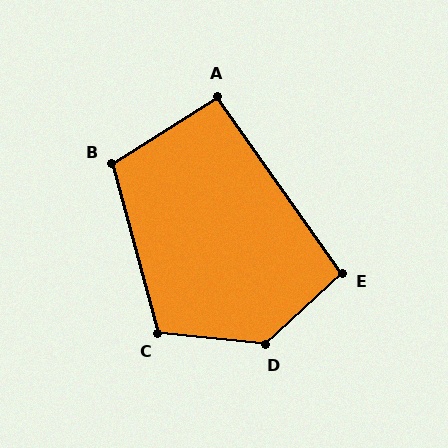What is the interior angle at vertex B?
Approximately 107 degrees (obtuse).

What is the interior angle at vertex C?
Approximately 111 degrees (obtuse).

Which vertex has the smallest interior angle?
A, at approximately 93 degrees.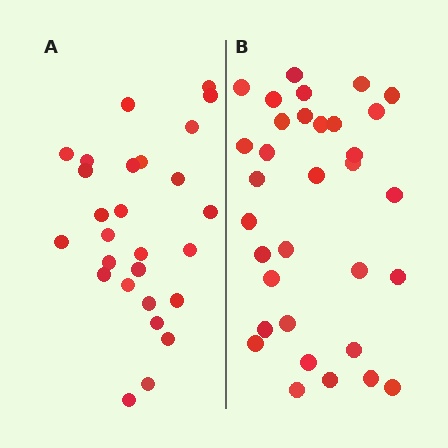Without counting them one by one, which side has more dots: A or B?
Region B (the right region) has more dots.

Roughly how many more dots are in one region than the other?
Region B has about 6 more dots than region A.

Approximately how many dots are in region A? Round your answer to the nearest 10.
About 30 dots. (The exact count is 27, which rounds to 30.)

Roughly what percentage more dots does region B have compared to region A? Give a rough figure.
About 20% more.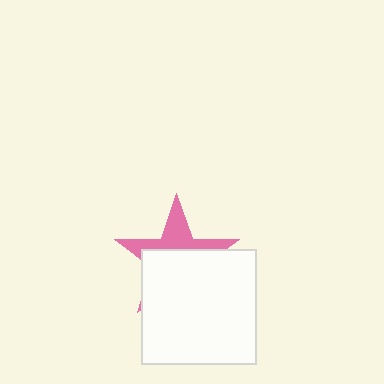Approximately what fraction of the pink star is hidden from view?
Roughly 61% of the pink star is hidden behind the white square.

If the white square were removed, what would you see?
You would see the complete pink star.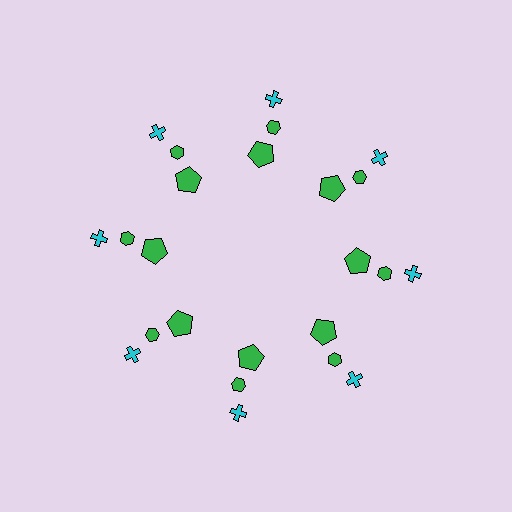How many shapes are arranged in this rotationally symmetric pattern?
There are 24 shapes, arranged in 8 groups of 3.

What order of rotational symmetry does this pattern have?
This pattern has 8-fold rotational symmetry.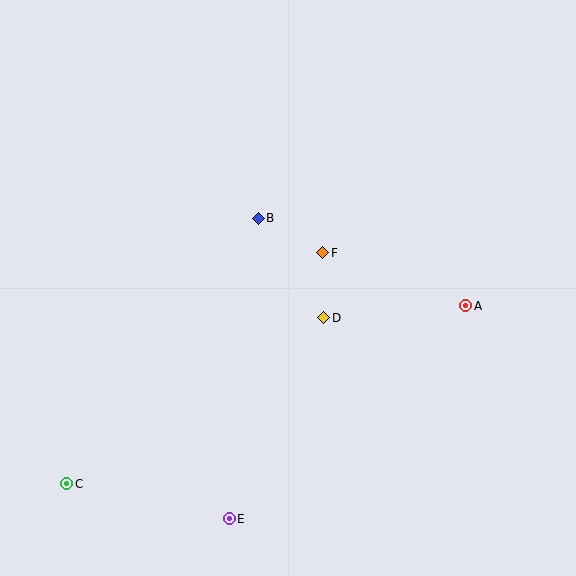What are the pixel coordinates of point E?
Point E is at (229, 519).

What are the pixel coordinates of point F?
Point F is at (323, 253).